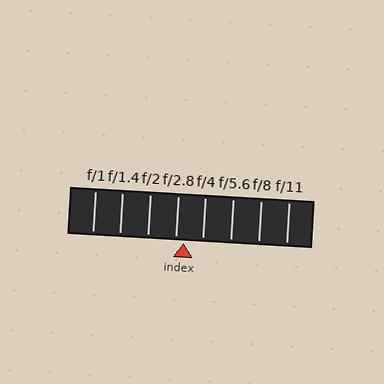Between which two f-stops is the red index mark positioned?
The index mark is between f/2.8 and f/4.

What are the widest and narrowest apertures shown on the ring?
The widest aperture shown is f/1 and the narrowest is f/11.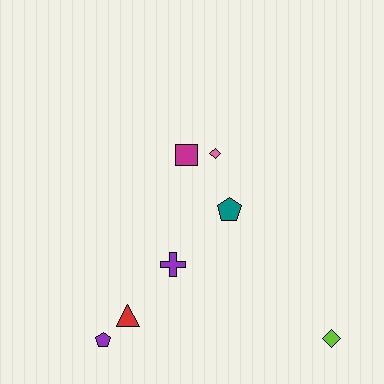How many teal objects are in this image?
There is 1 teal object.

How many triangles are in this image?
There is 1 triangle.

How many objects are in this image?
There are 7 objects.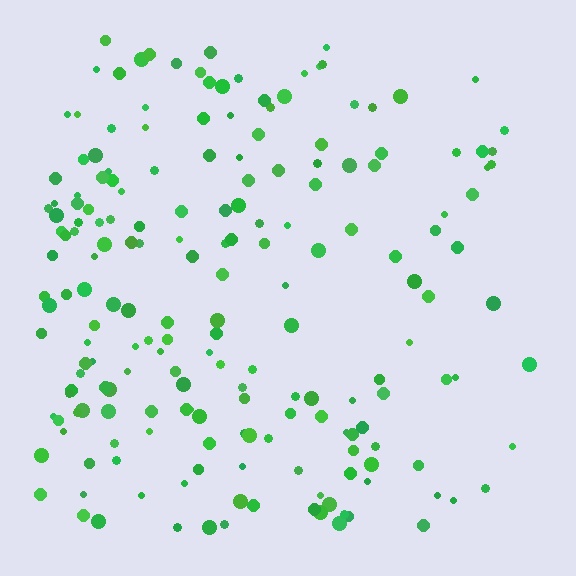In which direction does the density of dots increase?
From right to left, with the left side densest.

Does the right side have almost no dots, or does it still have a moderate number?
Still a moderate number, just noticeably fewer than the left.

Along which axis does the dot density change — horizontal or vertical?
Horizontal.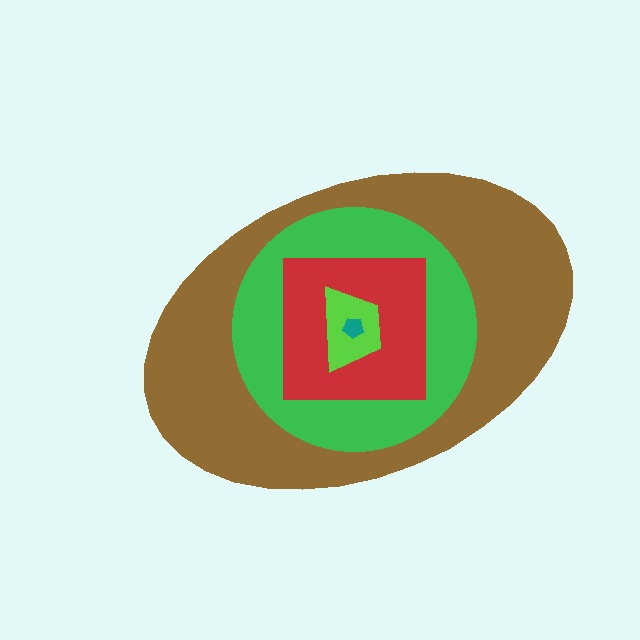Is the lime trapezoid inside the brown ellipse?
Yes.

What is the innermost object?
The teal pentagon.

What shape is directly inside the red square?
The lime trapezoid.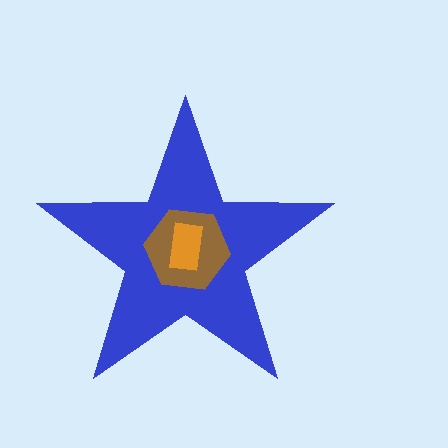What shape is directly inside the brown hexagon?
The orange rectangle.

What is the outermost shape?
The blue star.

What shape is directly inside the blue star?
The brown hexagon.